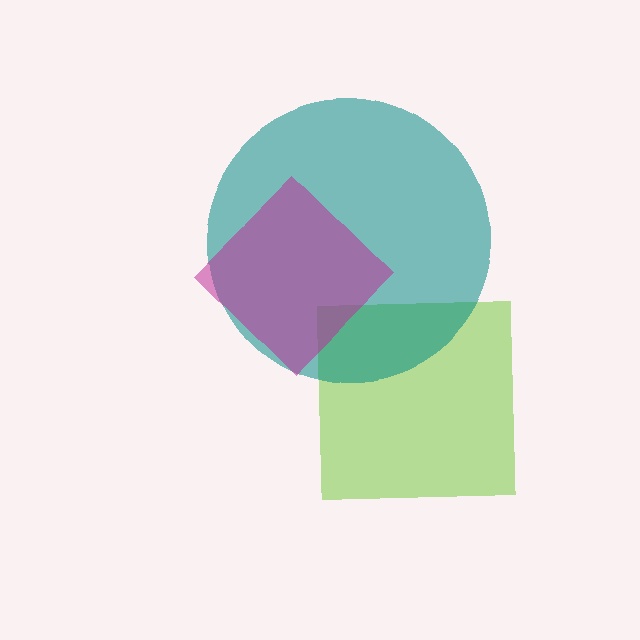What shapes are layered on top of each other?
The layered shapes are: a lime square, a teal circle, a magenta diamond.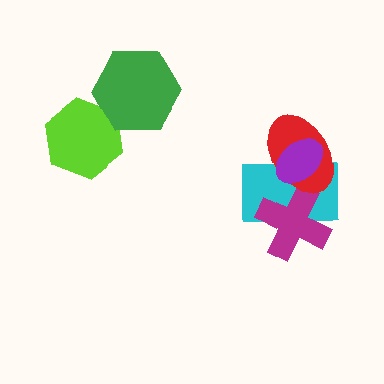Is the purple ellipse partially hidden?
No, no other shape covers it.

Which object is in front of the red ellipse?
The purple ellipse is in front of the red ellipse.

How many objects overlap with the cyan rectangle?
3 objects overlap with the cyan rectangle.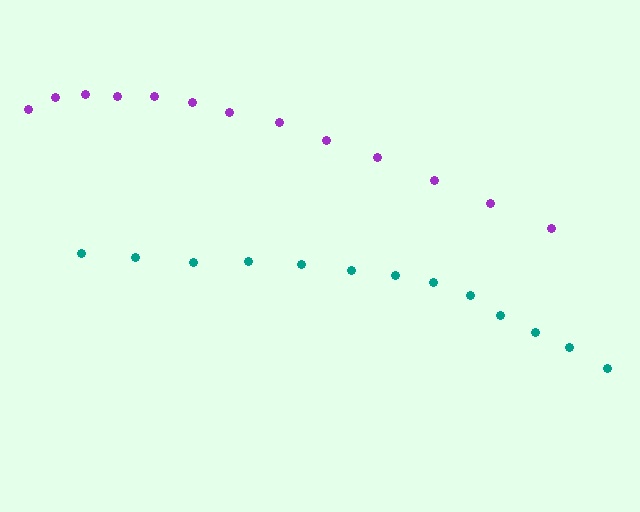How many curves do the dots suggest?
There are 2 distinct paths.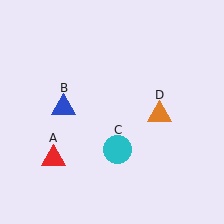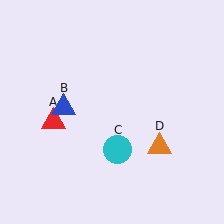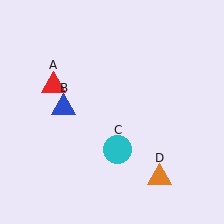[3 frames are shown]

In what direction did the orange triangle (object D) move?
The orange triangle (object D) moved down.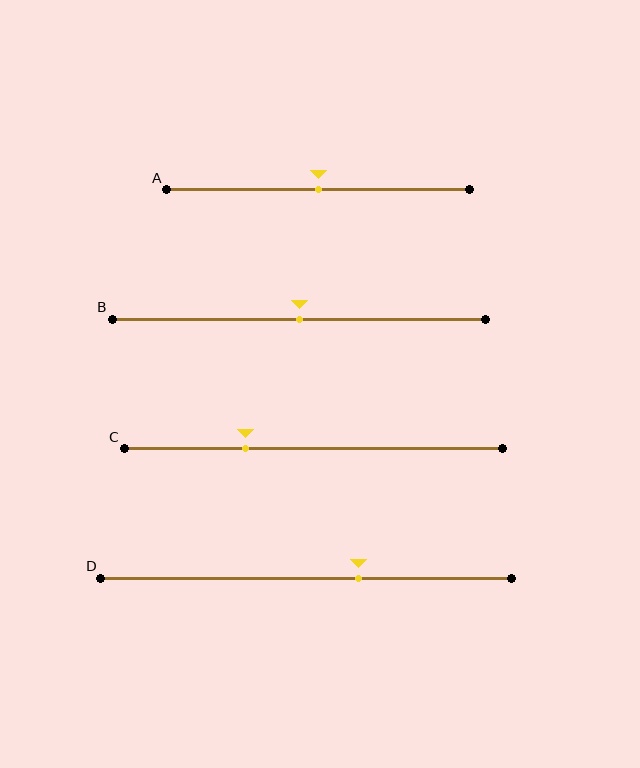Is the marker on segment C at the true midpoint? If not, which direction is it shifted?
No, the marker on segment C is shifted to the left by about 18% of the segment length.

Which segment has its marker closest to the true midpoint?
Segment A has its marker closest to the true midpoint.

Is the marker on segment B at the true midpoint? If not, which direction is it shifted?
Yes, the marker on segment B is at the true midpoint.